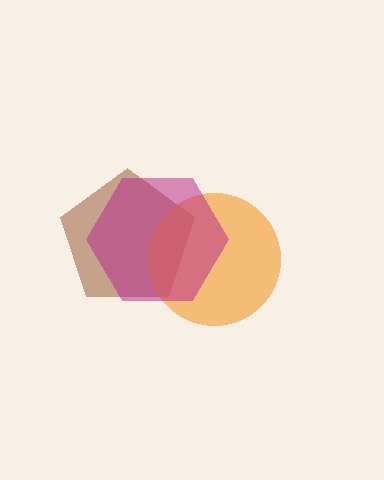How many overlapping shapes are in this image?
There are 3 overlapping shapes in the image.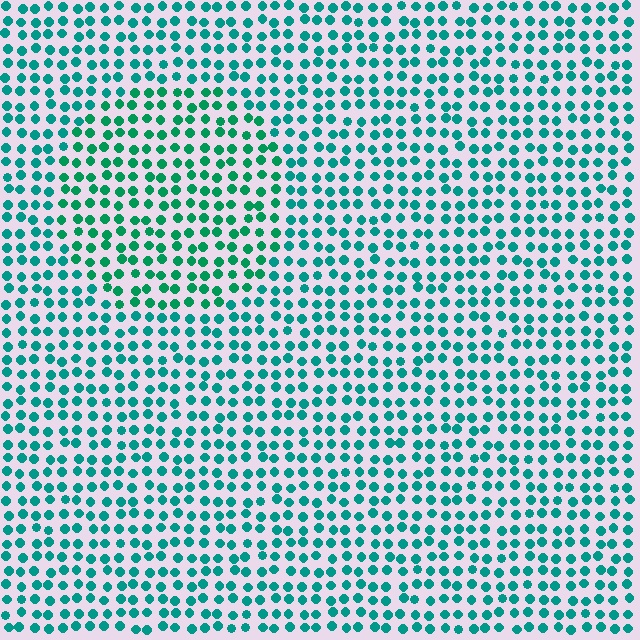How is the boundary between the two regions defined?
The boundary is defined purely by a slight shift in hue (about 21 degrees). Spacing, size, and orientation are identical on both sides.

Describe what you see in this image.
The image is filled with small teal elements in a uniform arrangement. A circle-shaped region is visible where the elements are tinted to a slightly different hue, forming a subtle color boundary.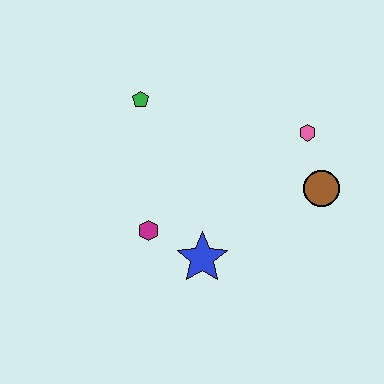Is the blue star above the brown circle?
No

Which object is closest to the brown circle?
The pink hexagon is closest to the brown circle.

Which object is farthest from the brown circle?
The green pentagon is farthest from the brown circle.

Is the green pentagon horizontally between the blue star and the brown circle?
No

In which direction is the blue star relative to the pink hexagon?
The blue star is below the pink hexagon.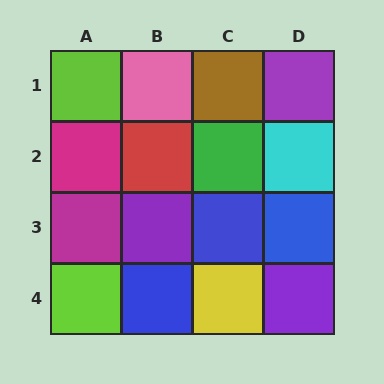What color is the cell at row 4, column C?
Yellow.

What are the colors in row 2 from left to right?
Magenta, red, green, cyan.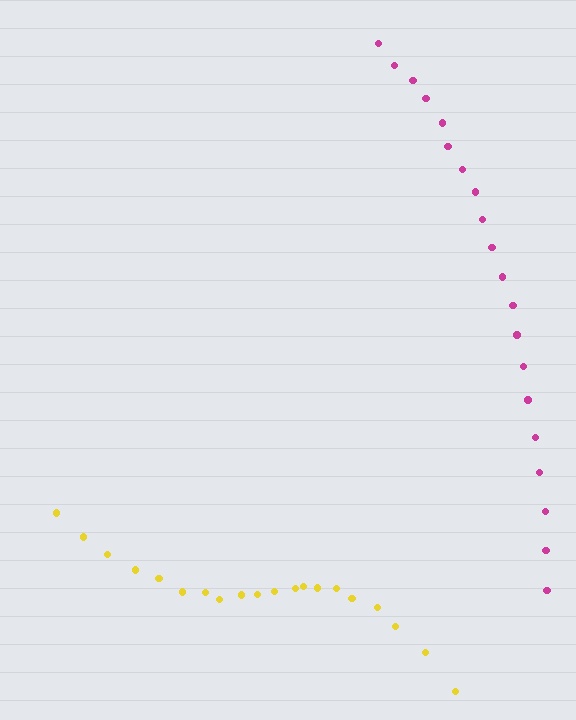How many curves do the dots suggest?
There are 2 distinct paths.